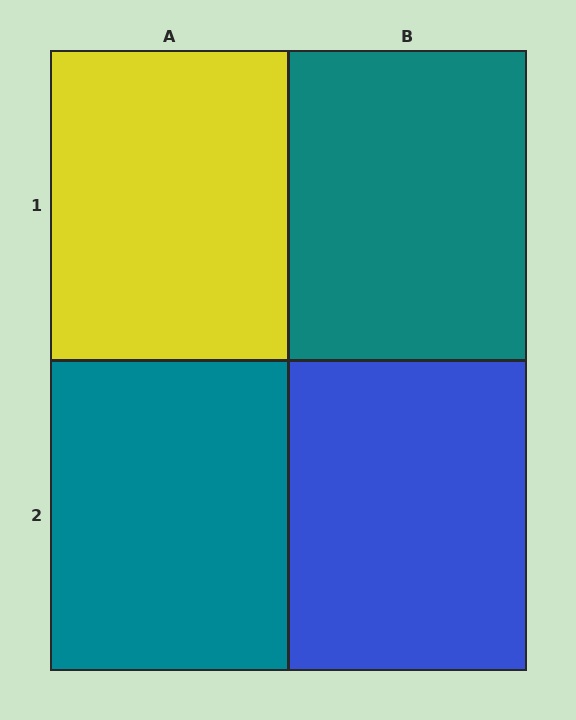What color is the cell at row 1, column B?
Teal.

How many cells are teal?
2 cells are teal.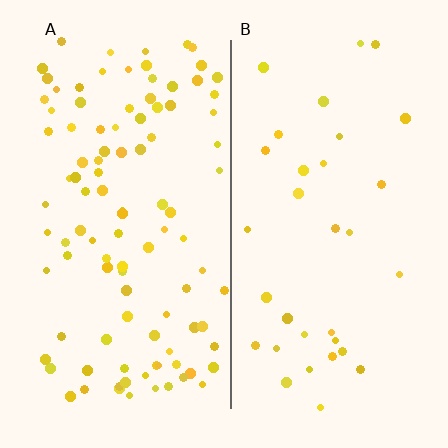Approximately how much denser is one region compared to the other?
Approximately 3.1× — region A over region B.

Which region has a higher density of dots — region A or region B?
A (the left).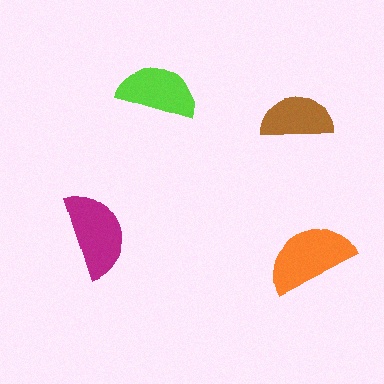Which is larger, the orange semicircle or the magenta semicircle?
The orange one.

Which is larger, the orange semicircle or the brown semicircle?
The orange one.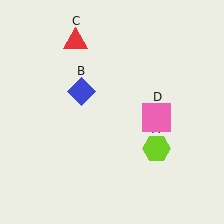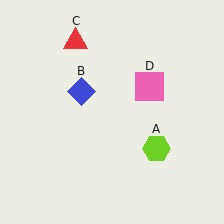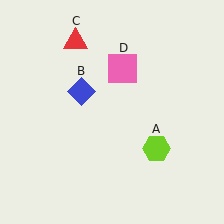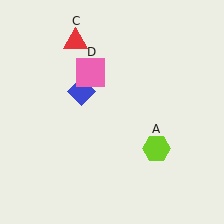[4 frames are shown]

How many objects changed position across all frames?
1 object changed position: pink square (object D).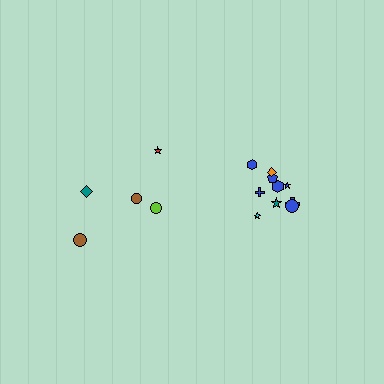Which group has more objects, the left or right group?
The right group.